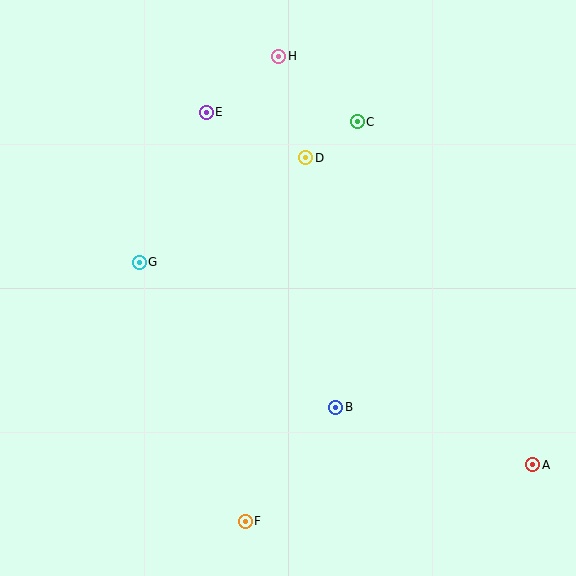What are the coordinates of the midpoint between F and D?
The midpoint between F and D is at (275, 339).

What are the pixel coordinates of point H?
Point H is at (279, 56).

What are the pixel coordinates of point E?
Point E is at (206, 112).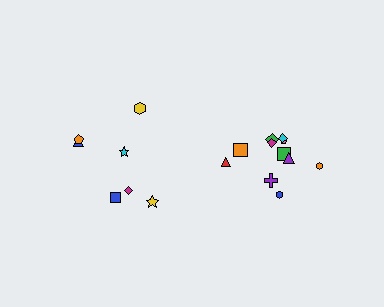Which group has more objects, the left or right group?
The right group.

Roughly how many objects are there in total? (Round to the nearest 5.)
Roughly 20 objects in total.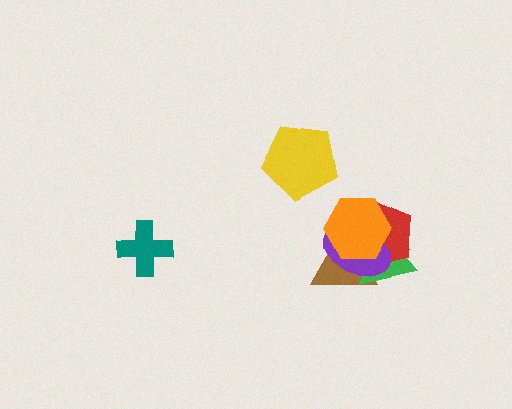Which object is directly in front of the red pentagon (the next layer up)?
The purple ellipse is directly in front of the red pentagon.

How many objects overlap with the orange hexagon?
4 objects overlap with the orange hexagon.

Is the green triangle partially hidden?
Yes, it is partially covered by another shape.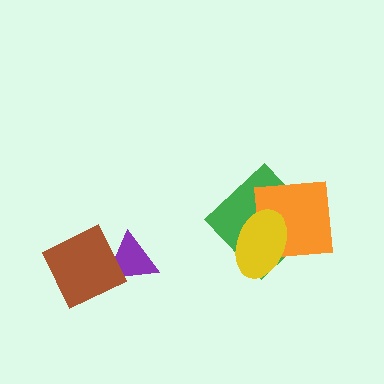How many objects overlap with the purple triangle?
1 object overlaps with the purple triangle.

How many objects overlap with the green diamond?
2 objects overlap with the green diamond.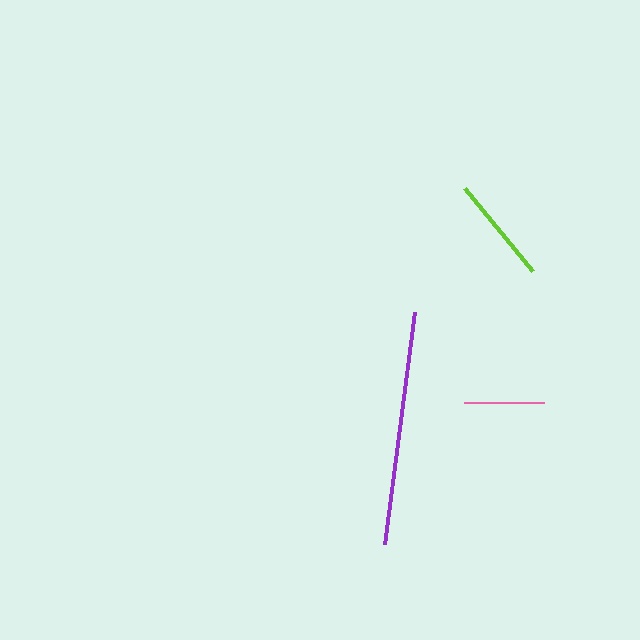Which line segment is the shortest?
The pink line is the shortest at approximately 80 pixels.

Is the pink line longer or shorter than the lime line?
The lime line is longer than the pink line.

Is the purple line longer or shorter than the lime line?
The purple line is longer than the lime line.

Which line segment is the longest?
The purple line is the longest at approximately 234 pixels.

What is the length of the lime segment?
The lime segment is approximately 107 pixels long.